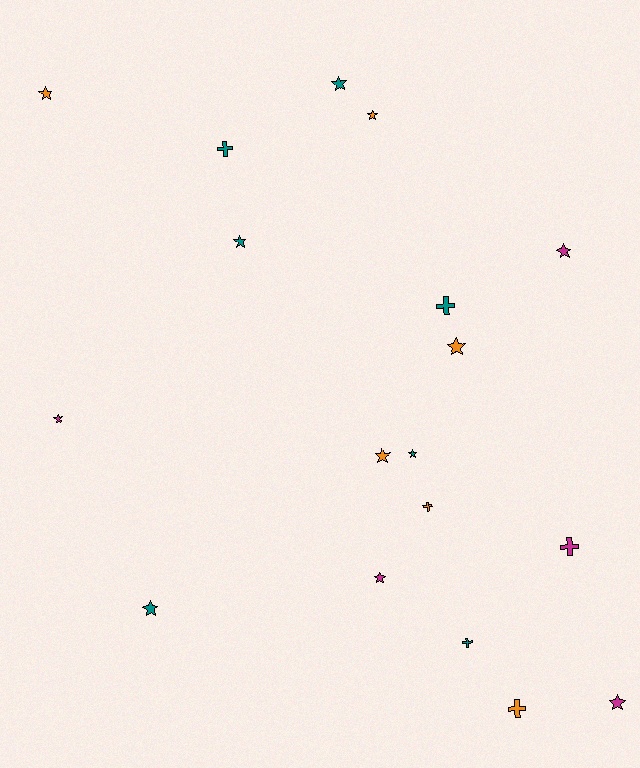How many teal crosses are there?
There are 3 teal crosses.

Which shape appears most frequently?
Star, with 12 objects.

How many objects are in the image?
There are 18 objects.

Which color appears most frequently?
Teal, with 7 objects.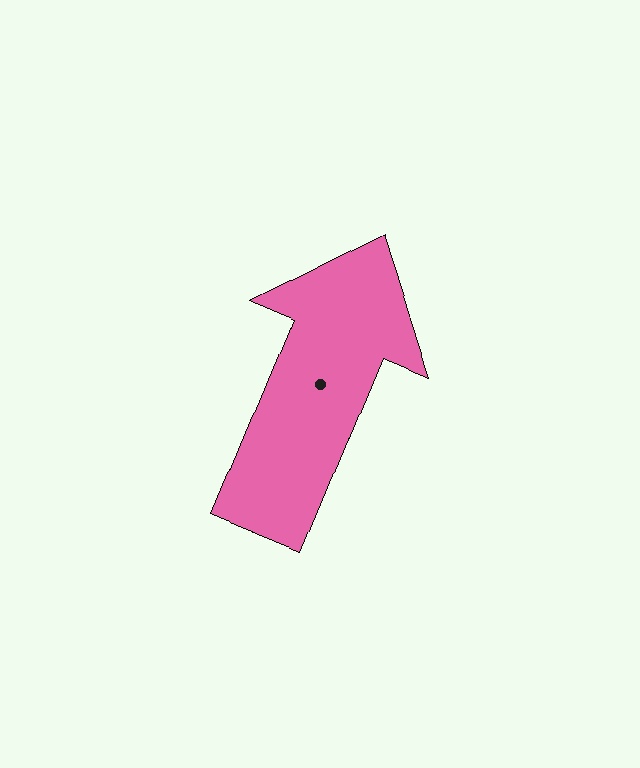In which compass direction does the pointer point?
Northeast.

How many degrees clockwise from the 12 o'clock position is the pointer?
Approximately 23 degrees.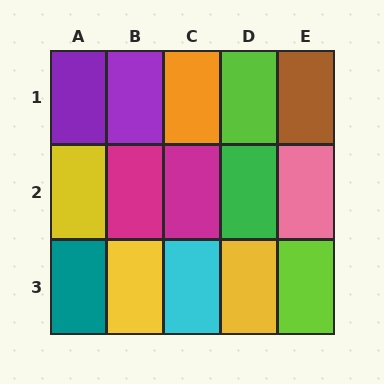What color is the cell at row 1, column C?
Orange.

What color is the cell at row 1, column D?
Lime.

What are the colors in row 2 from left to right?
Yellow, magenta, magenta, green, pink.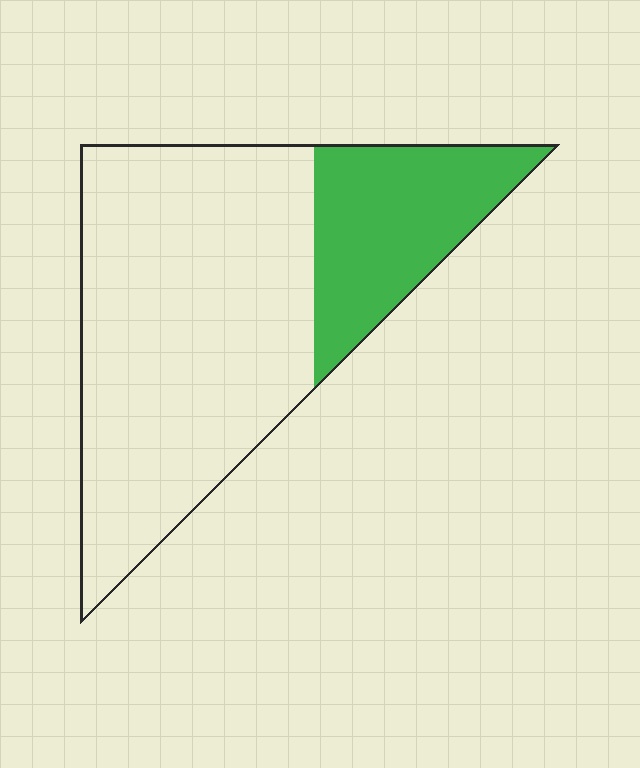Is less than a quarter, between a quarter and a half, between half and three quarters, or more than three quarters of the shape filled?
Between a quarter and a half.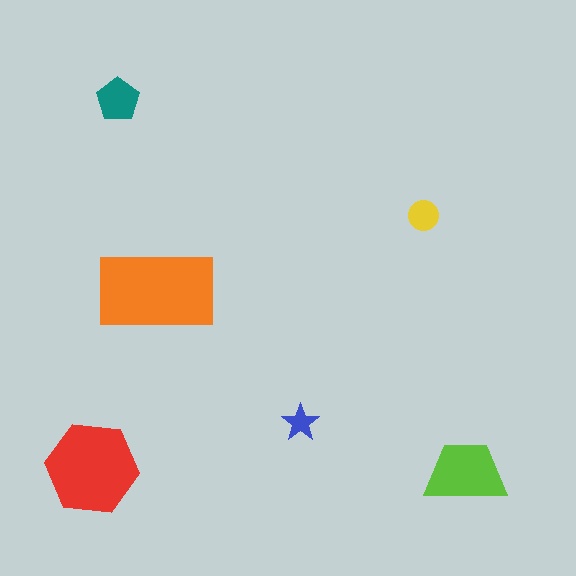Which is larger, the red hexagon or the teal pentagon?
The red hexagon.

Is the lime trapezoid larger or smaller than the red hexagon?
Smaller.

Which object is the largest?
The orange rectangle.